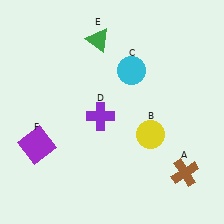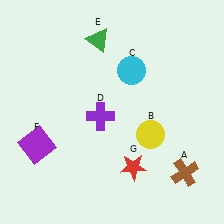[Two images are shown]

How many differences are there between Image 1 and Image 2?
There is 1 difference between the two images.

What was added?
A red star (G) was added in Image 2.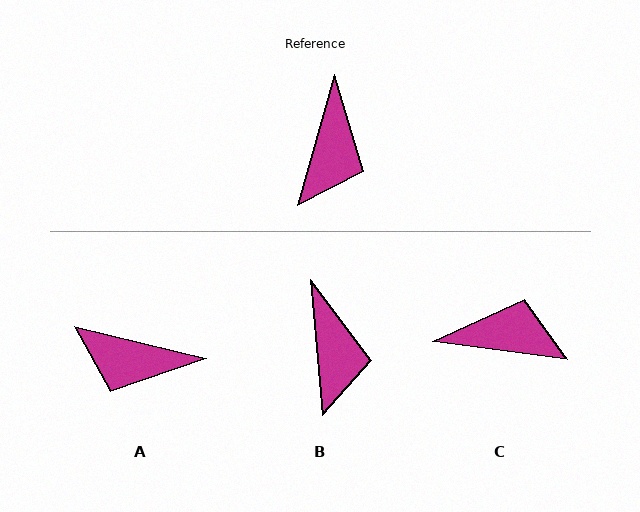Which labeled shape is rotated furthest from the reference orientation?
C, about 98 degrees away.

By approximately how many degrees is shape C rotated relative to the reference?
Approximately 98 degrees counter-clockwise.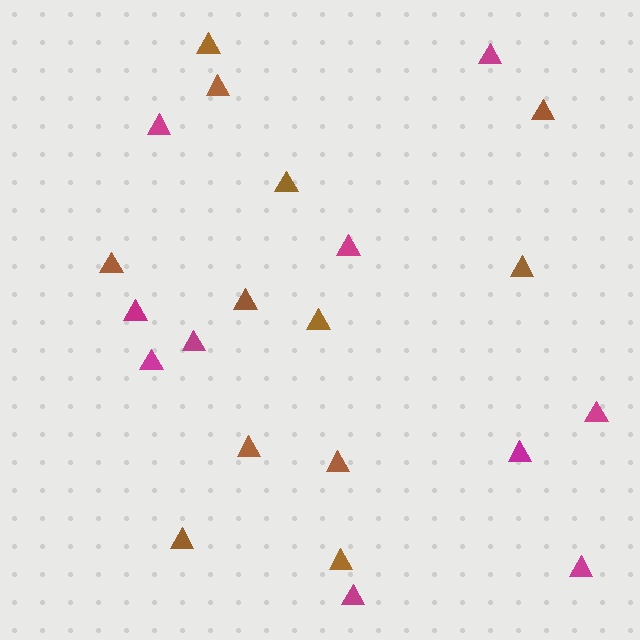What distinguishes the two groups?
There are 2 groups: one group of magenta triangles (10) and one group of brown triangles (12).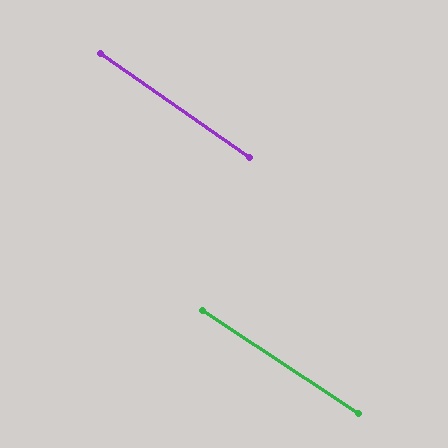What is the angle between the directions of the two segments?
Approximately 2 degrees.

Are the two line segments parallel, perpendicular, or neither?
Parallel — their directions differ by only 1.7°.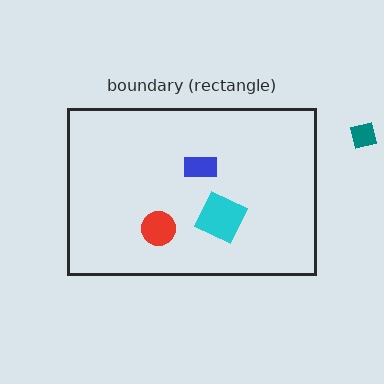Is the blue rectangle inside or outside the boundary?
Inside.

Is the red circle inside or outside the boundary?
Inside.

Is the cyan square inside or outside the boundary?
Inside.